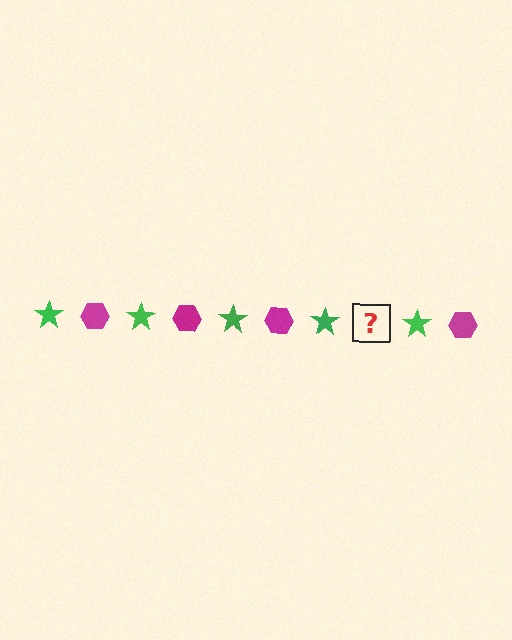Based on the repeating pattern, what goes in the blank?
The blank should be a magenta hexagon.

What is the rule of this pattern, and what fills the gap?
The rule is that the pattern alternates between green star and magenta hexagon. The gap should be filled with a magenta hexagon.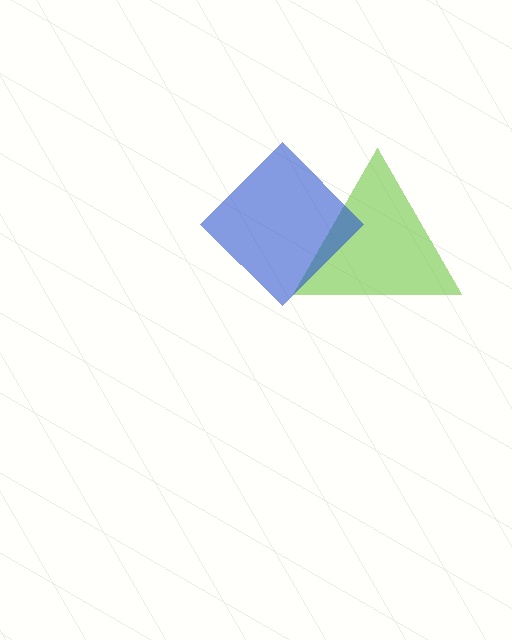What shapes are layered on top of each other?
The layered shapes are: a lime triangle, a blue diamond.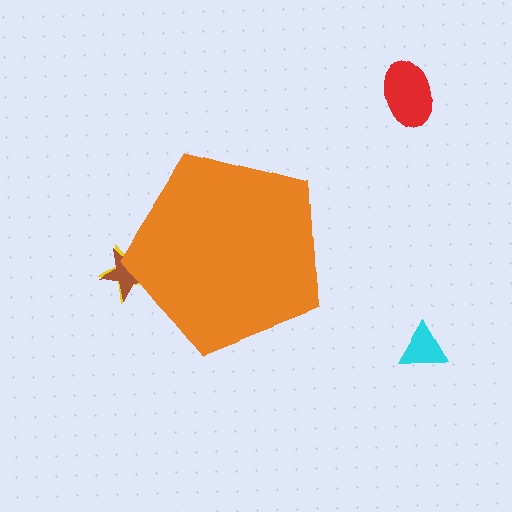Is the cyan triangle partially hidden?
No, the cyan triangle is fully visible.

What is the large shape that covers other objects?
An orange pentagon.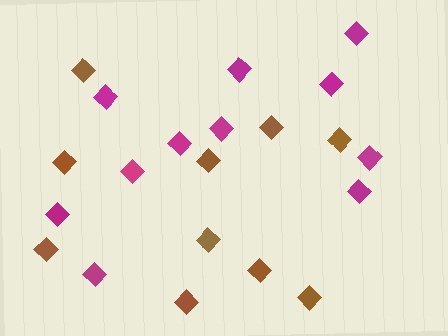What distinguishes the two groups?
There are 2 groups: one group of brown diamonds (10) and one group of magenta diamonds (11).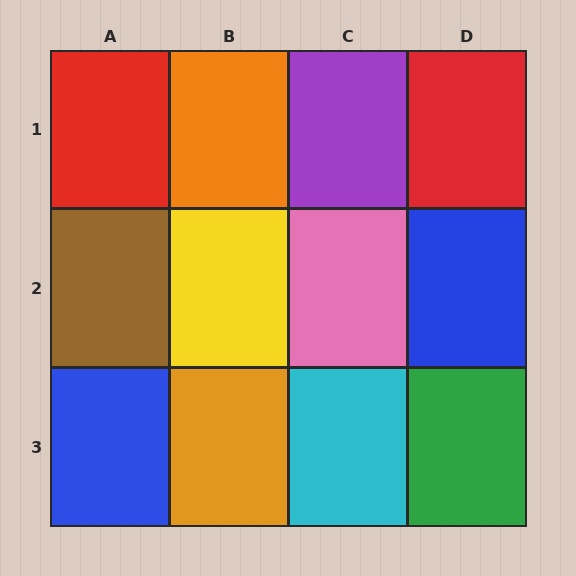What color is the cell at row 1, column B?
Orange.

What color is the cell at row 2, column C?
Pink.